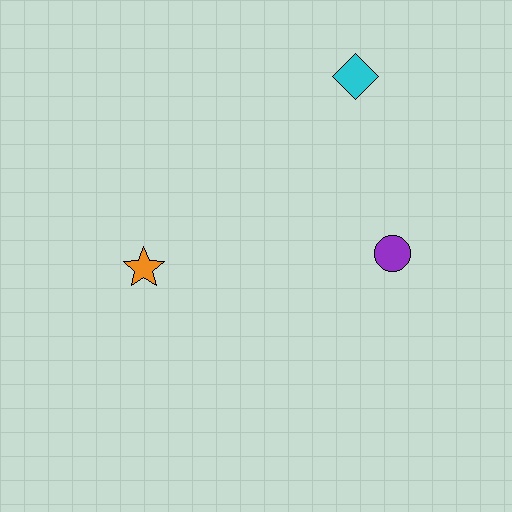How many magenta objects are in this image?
There are no magenta objects.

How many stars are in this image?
There is 1 star.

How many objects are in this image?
There are 3 objects.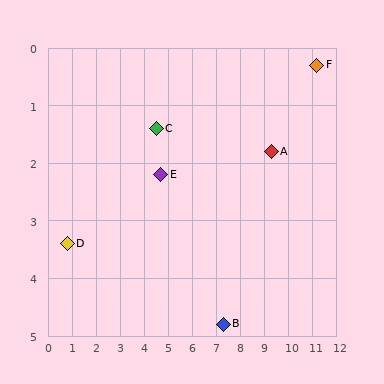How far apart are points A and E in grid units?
Points A and E are about 4.6 grid units apart.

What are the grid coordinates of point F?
Point F is at approximately (11.2, 0.3).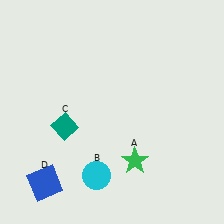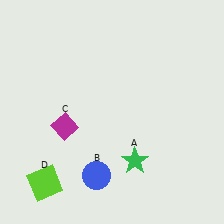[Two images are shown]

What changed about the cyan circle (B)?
In Image 1, B is cyan. In Image 2, it changed to blue.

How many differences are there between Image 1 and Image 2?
There are 3 differences between the two images.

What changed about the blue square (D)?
In Image 1, D is blue. In Image 2, it changed to lime.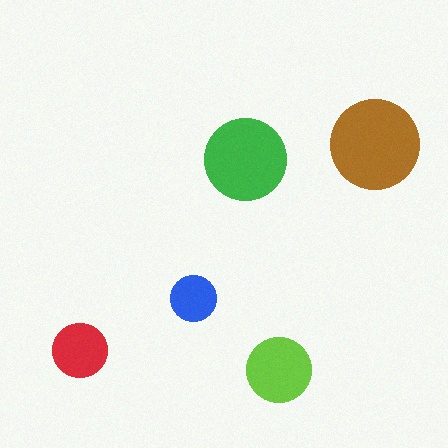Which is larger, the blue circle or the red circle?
The red one.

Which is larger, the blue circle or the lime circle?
The lime one.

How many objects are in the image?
There are 5 objects in the image.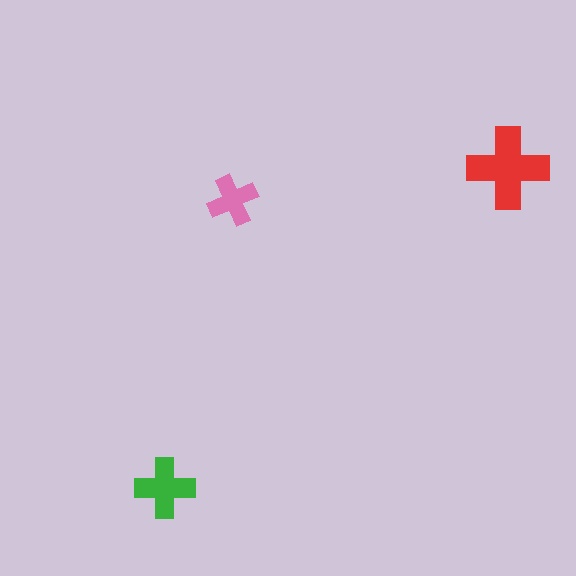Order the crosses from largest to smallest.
the red one, the green one, the pink one.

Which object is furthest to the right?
The red cross is rightmost.